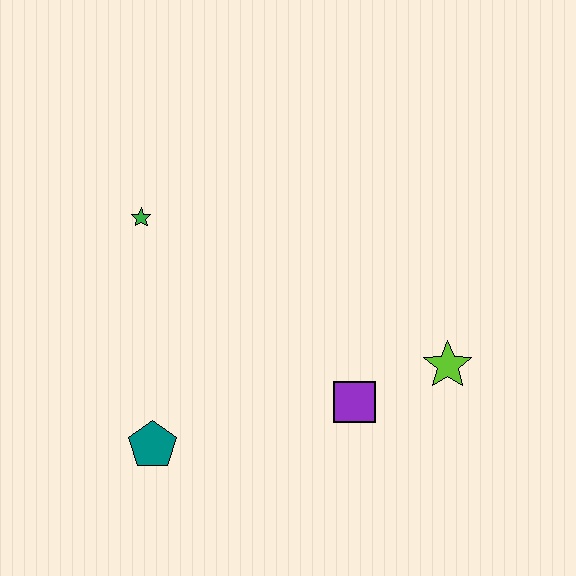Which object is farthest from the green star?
The lime star is farthest from the green star.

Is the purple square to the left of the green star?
No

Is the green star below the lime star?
No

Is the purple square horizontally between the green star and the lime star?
Yes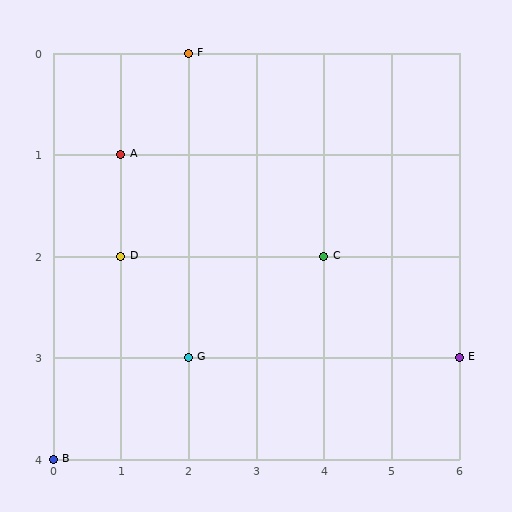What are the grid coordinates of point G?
Point G is at grid coordinates (2, 3).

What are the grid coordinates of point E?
Point E is at grid coordinates (6, 3).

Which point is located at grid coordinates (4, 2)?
Point C is at (4, 2).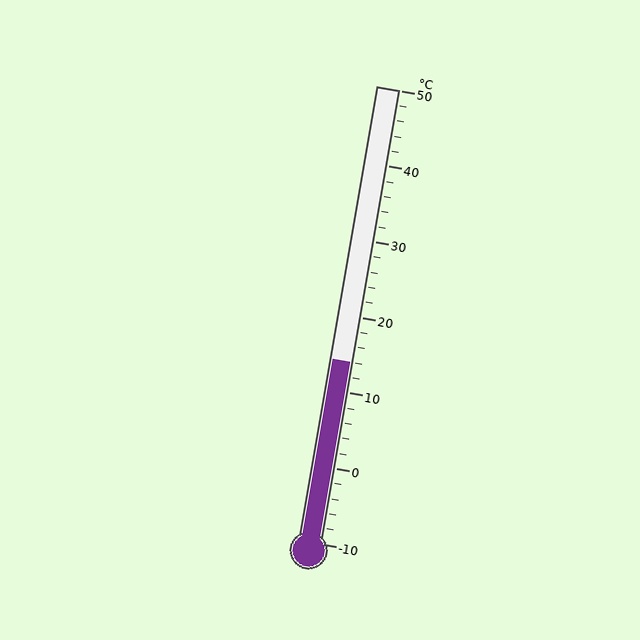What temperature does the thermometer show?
The thermometer shows approximately 14°C.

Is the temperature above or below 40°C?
The temperature is below 40°C.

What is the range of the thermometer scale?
The thermometer scale ranges from -10°C to 50°C.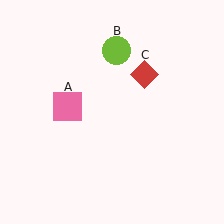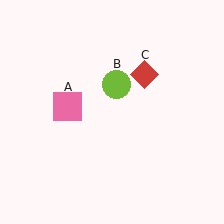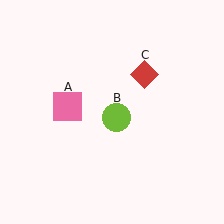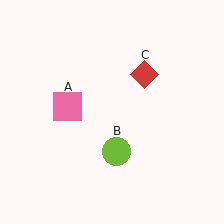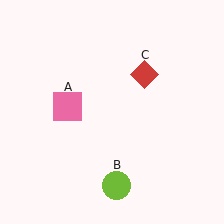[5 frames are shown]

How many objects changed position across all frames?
1 object changed position: lime circle (object B).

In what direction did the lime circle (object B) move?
The lime circle (object B) moved down.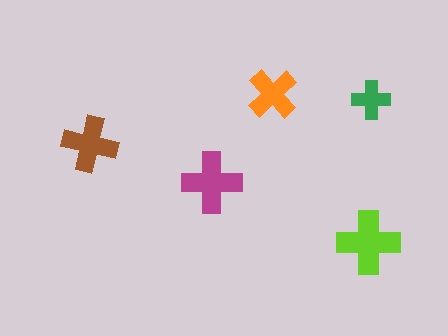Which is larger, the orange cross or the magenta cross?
The magenta one.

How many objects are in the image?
There are 5 objects in the image.